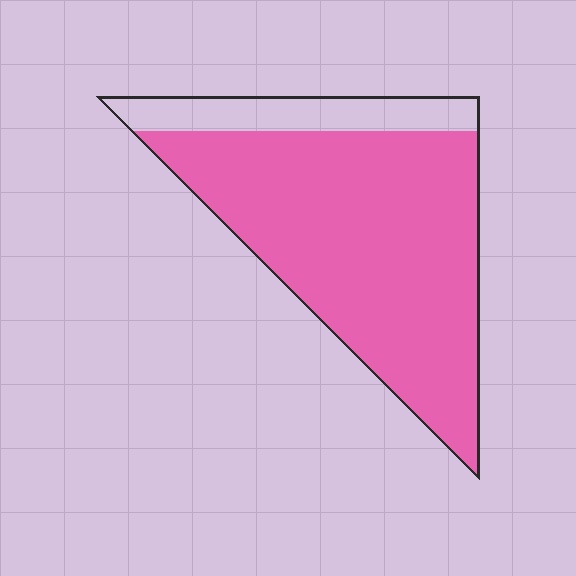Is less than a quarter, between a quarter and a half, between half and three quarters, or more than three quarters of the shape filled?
More than three quarters.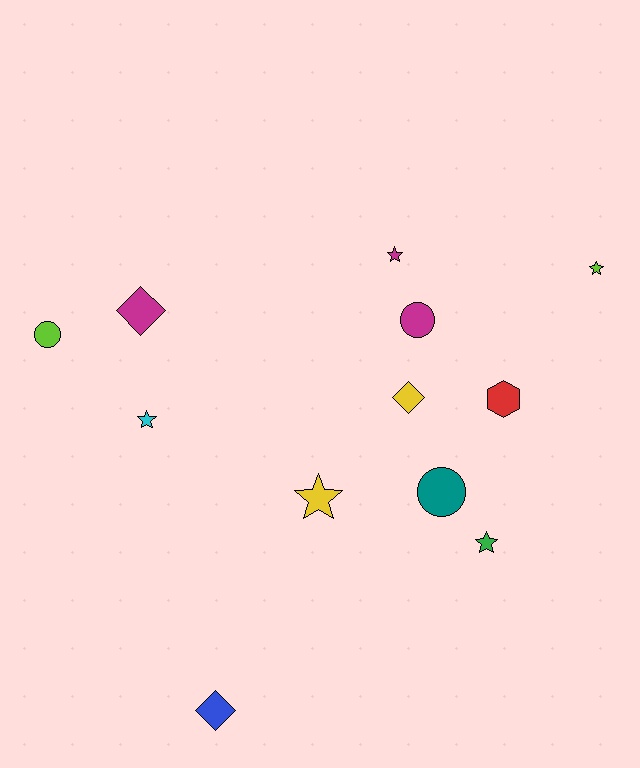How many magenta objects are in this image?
There are 3 magenta objects.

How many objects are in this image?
There are 12 objects.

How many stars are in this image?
There are 5 stars.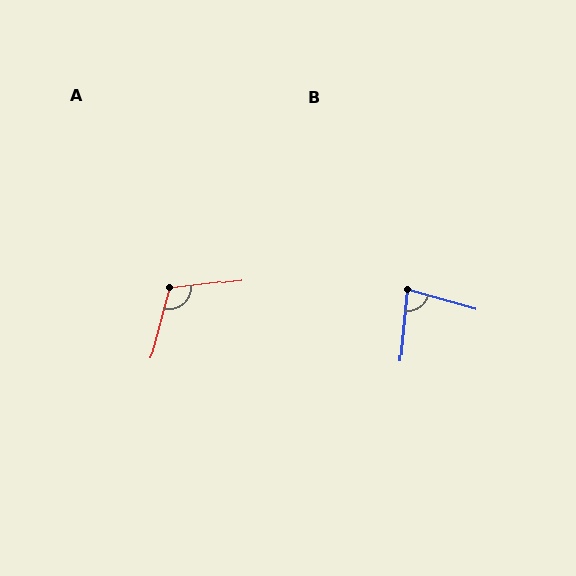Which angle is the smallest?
B, at approximately 80 degrees.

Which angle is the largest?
A, at approximately 112 degrees.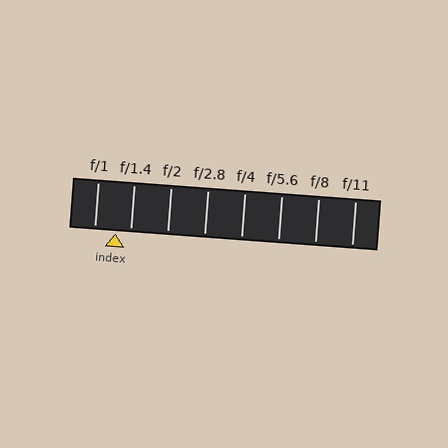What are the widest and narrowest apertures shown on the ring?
The widest aperture shown is f/1 and the narrowest is f/11.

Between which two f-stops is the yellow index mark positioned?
The index mark is between f/1 and f/1.4.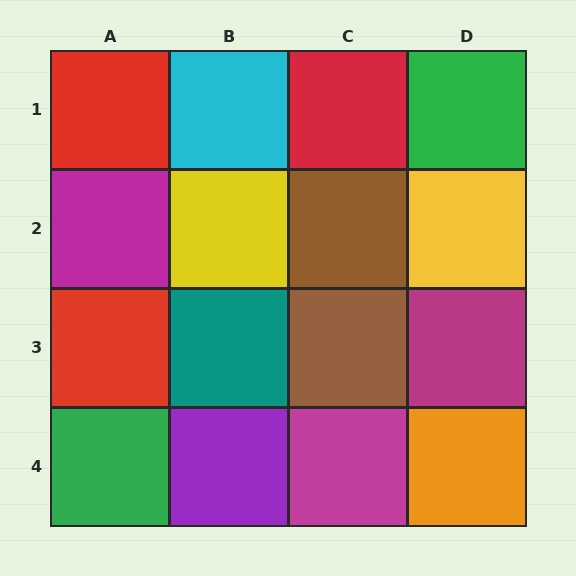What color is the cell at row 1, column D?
Green.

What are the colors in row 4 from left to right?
Green, purple, magenta, orange.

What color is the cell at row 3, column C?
Brown.